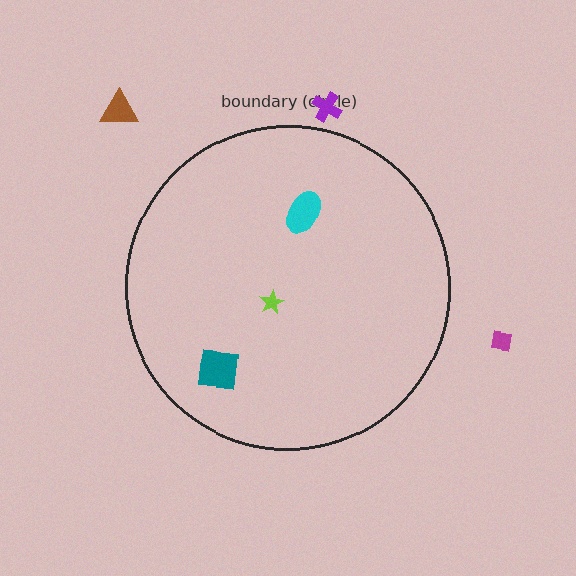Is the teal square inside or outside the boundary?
Inside.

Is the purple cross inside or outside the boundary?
Outside.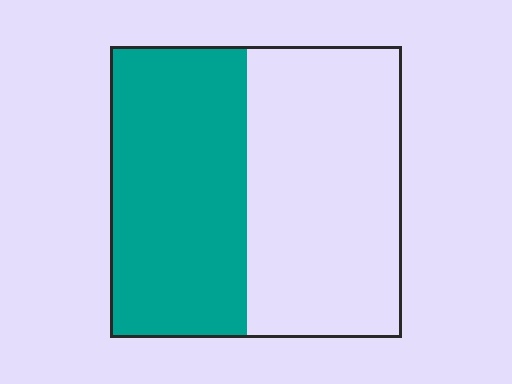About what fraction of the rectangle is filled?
About one half (1/2).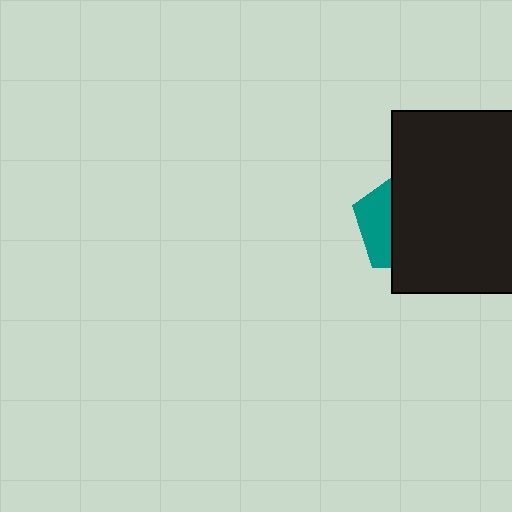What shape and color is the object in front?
The object in front is a black rectangle.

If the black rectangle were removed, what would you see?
You would see the complete teal pentagon.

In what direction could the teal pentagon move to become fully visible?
The teal pentagon could move left. That would shift it out from behind the black rectangle entirely.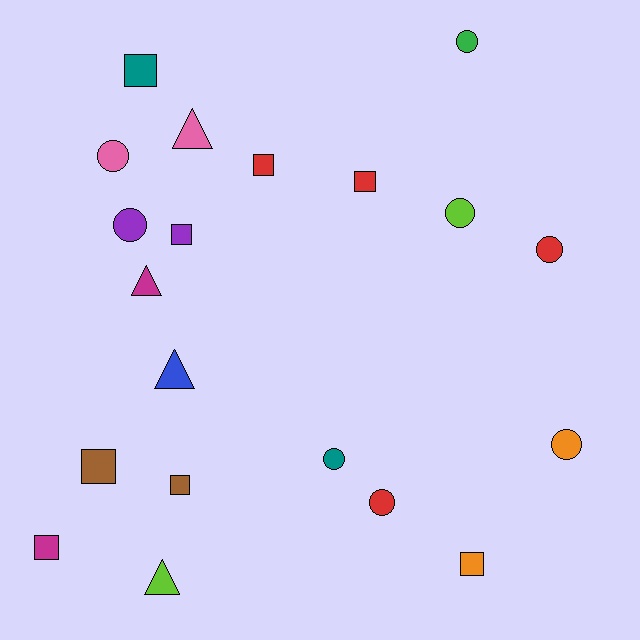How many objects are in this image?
There are 20 objects.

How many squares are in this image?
There are 8 squares.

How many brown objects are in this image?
There are 2 brown objects.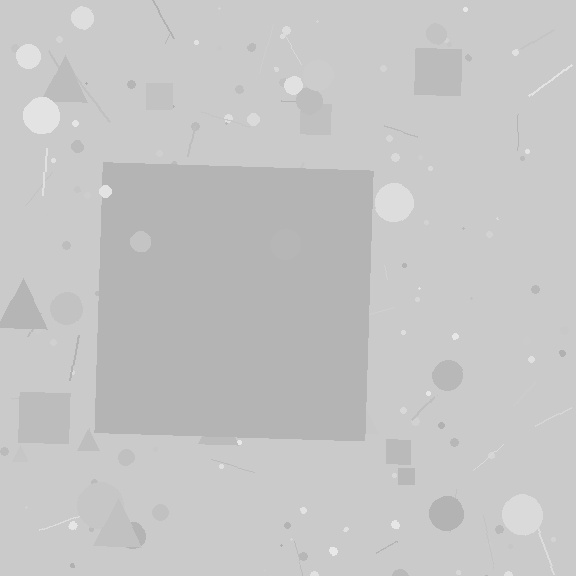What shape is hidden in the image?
A square is hidden in the image.